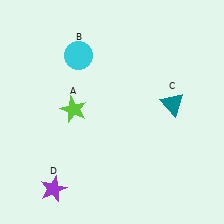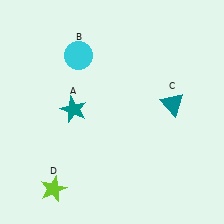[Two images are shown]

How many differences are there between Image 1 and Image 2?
There are 2 differences between the two images.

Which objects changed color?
A changed from lime to teal. D changed from purple to lime.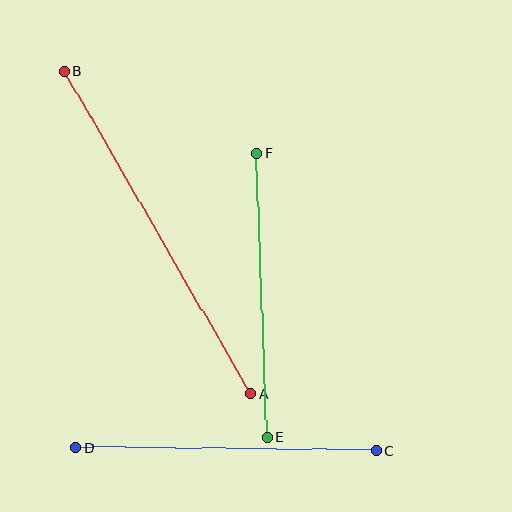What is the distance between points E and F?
The distance is approximately 284 pixels.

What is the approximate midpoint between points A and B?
The midpoint is at approximately (158, 232) pixels.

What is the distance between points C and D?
The distance is approximately 301 pixels.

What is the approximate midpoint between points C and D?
The midpoint is at approximately (226, 449) pixels.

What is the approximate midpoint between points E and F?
The midpoint is at approximately (262, 295) pixels.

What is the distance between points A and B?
The distance is approximately 373 pixels.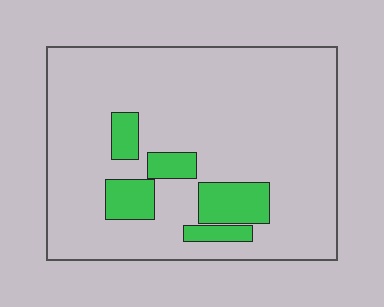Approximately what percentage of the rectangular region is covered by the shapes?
Approximately 15%.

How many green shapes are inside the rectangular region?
5.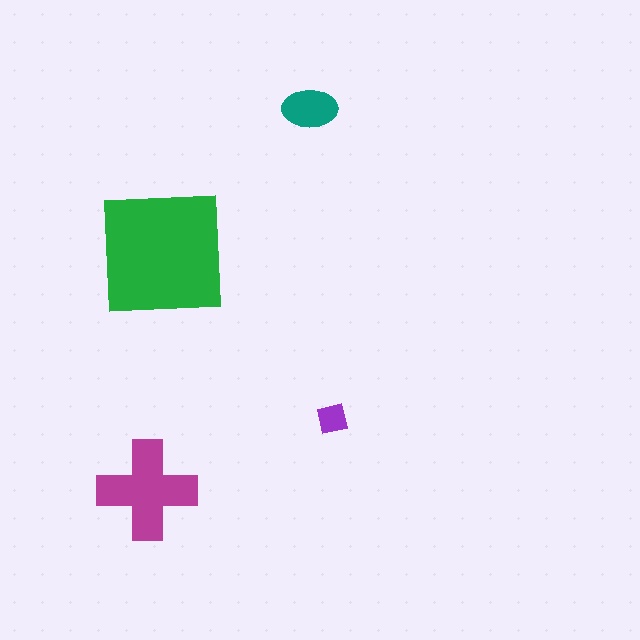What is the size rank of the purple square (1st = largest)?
4th.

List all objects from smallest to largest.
The purple square, the teal ellipse, the magenta cross, the green square.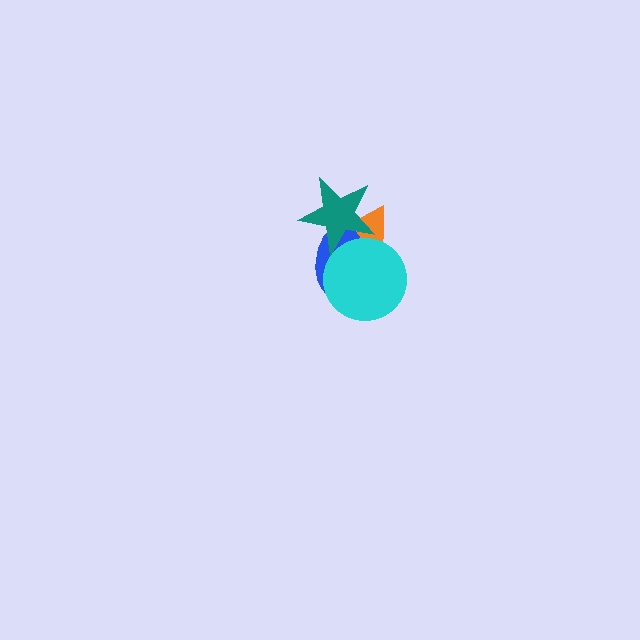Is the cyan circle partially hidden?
Yes, it is partially covered by another shape.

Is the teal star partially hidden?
No, no other shape covers it.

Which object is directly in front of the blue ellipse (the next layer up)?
The cyan circle is directly in front of the blue ellipse.